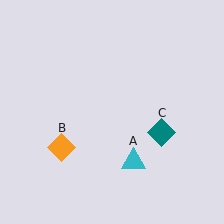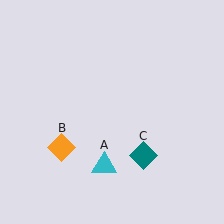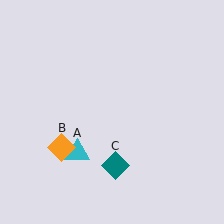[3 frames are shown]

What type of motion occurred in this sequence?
The cyan triangle (object A), teal diamond (object C) rotated clockwise around the center of the scene.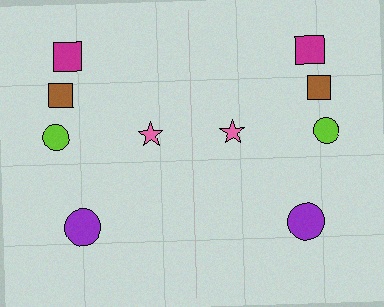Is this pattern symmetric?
Yes, this pattern has bilateral (reflection) symmetry.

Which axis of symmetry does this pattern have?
The pattern has a vertical axis of symmetry running through the center of the image.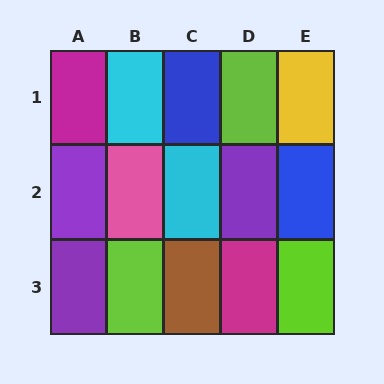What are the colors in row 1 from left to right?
Magenta, cyan, blue, lime, yellow.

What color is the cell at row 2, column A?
Purple.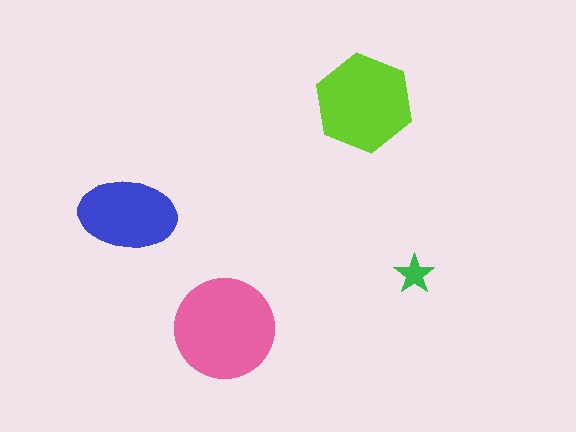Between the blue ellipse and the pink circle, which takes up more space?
The pink circle.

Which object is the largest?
The pink circle.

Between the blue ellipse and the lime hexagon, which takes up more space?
The lime hexagon.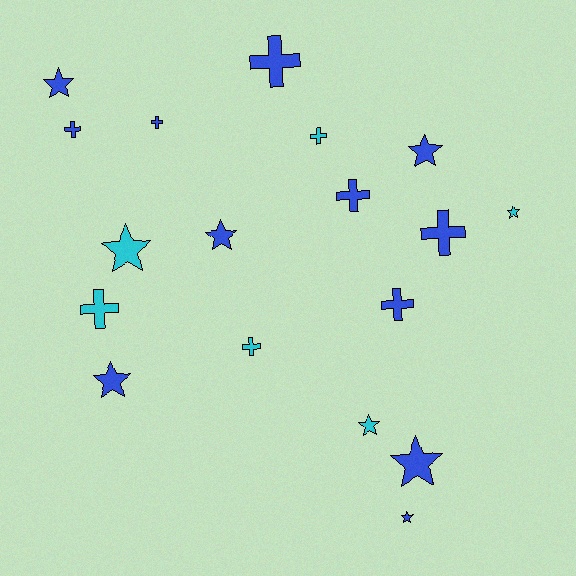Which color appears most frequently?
Blue, with 12 objects.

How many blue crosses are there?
There are 6 blue crosses.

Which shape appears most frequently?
Cross, with 9 objects.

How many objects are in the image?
There are 18 objects.